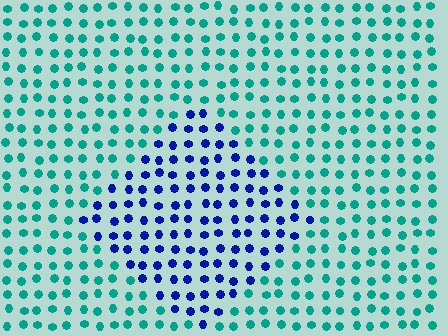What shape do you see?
I see a diamond.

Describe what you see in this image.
The image is filled with small teal elements in a uniform arrangement. A diamond-shaped region is visible where the elements are tinted to a slightly different hue, forming a subtle color boundary.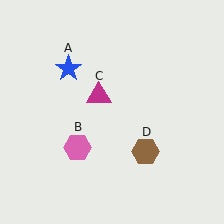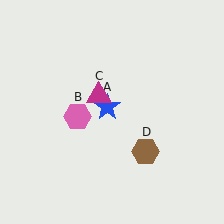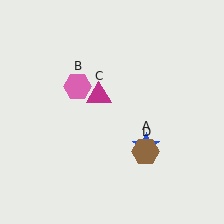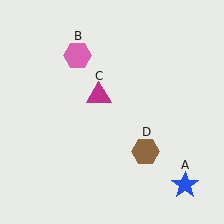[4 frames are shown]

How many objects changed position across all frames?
2 objects changed position: blue star (object A), pink hexagon (object B).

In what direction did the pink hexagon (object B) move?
The pink hexagon (object B) moved up.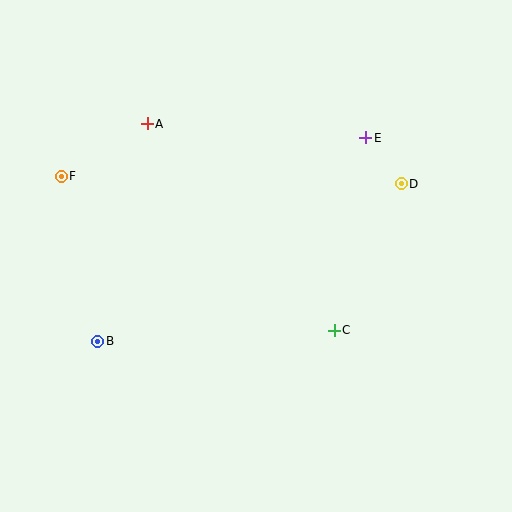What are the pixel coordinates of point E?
Point E is at (366, 138).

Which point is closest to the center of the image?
Point C at (334, 330) is closest to the center.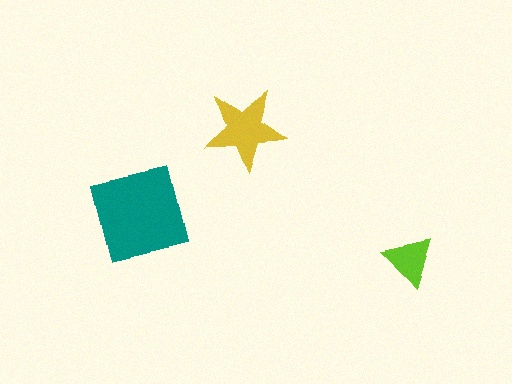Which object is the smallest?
The lime triangle.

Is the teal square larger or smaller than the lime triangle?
Larger.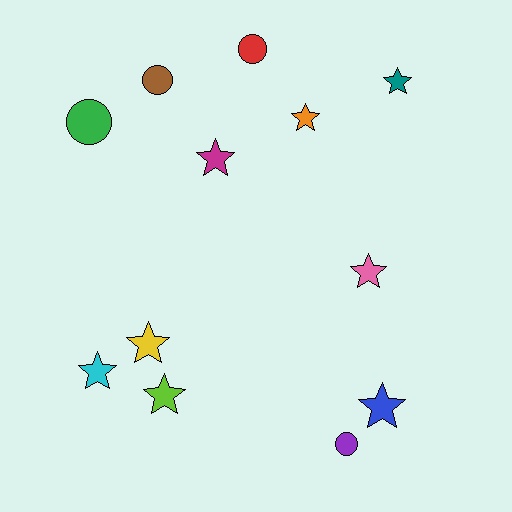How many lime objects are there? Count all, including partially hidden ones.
There is 1 lime object.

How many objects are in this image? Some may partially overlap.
There are 12 objects.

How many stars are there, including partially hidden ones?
There are 8 stars.